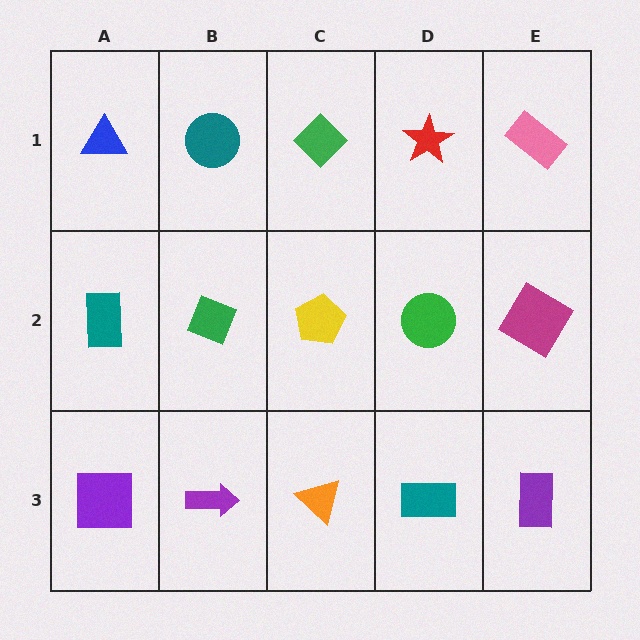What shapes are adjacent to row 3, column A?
A teal rectangle (row 2, column A), a purple arrow (row 3, column B).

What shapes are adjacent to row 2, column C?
A green diamond (row 1, column C), an orange triangle (row 3, column C), a green diamond (row 2, column B), a green circle (row 2, column D).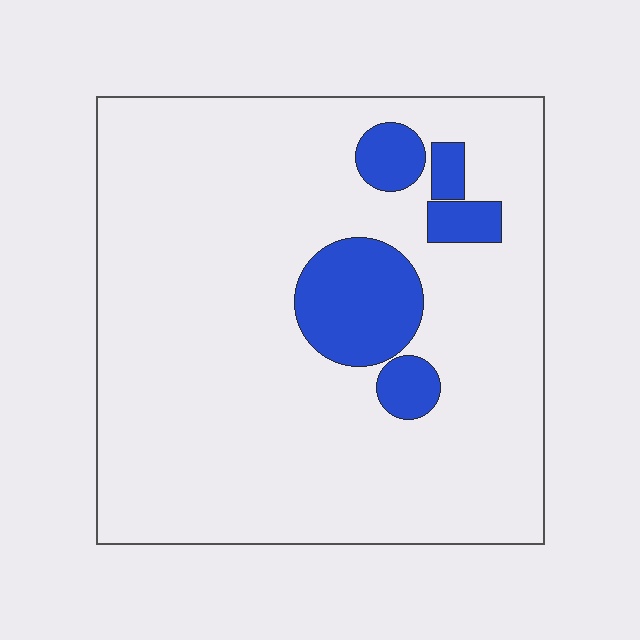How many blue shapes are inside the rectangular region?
5.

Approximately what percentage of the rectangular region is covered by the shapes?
Approximately 15%.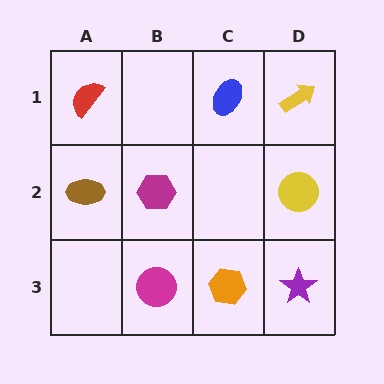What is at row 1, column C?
A blue ellipse.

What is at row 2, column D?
A yellow circle.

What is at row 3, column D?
A purple star.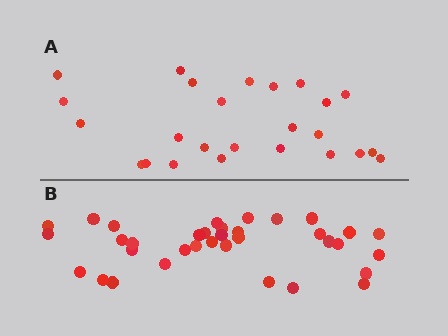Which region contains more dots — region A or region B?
Region B (the bottom region) has more dots.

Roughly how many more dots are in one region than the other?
Region B has roughly 10 or so more dots than region A.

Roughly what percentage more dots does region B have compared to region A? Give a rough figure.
About 40% more.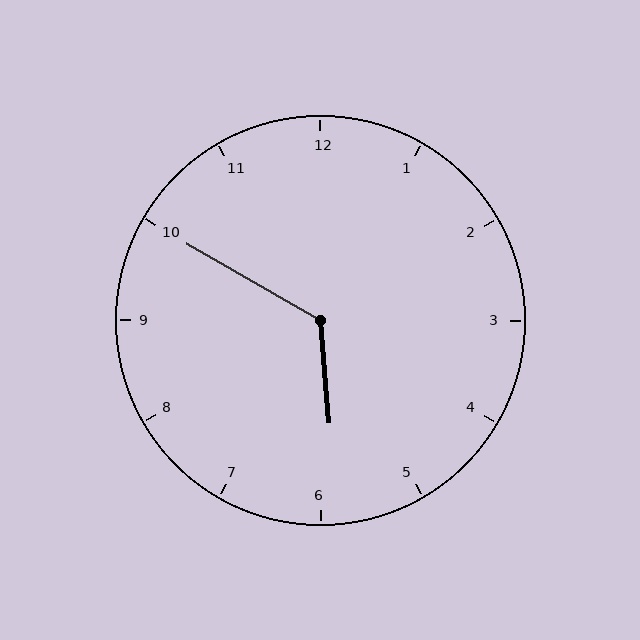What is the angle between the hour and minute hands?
Approximately 125 degrees.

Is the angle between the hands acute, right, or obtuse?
It is obtuse.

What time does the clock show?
5:50.